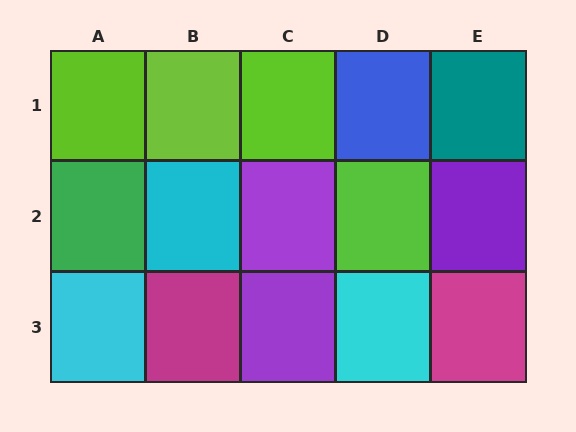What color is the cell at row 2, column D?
Lime.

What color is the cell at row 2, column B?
Cyan.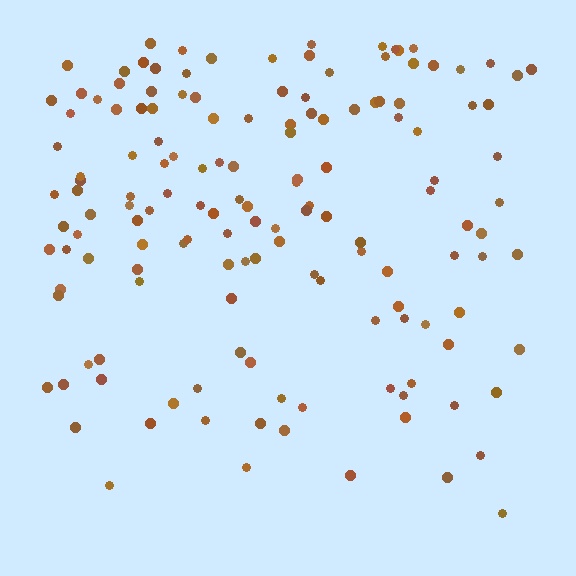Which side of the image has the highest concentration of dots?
The top.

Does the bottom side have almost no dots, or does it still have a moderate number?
Still a moderate number, just noticeably fewer than the top.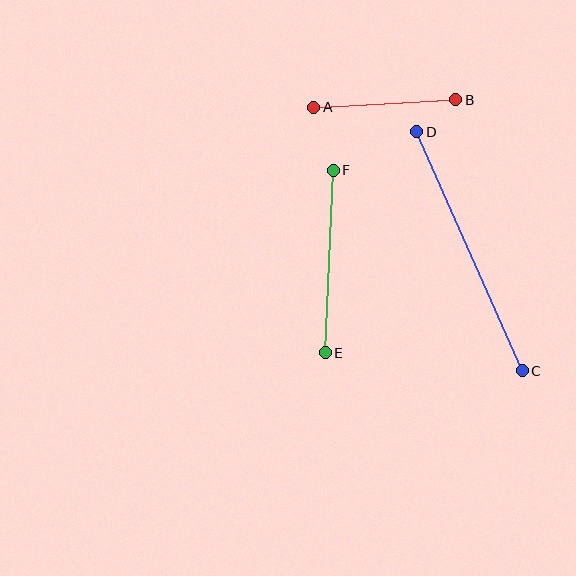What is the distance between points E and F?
The distance is approximately 182 pixels.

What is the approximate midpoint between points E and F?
The midpoint is at approximately (329, 261) pixels.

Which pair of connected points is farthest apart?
Points C and D are farthest apart.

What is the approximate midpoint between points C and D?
The midpoint is at approximately (469, 251) pixels.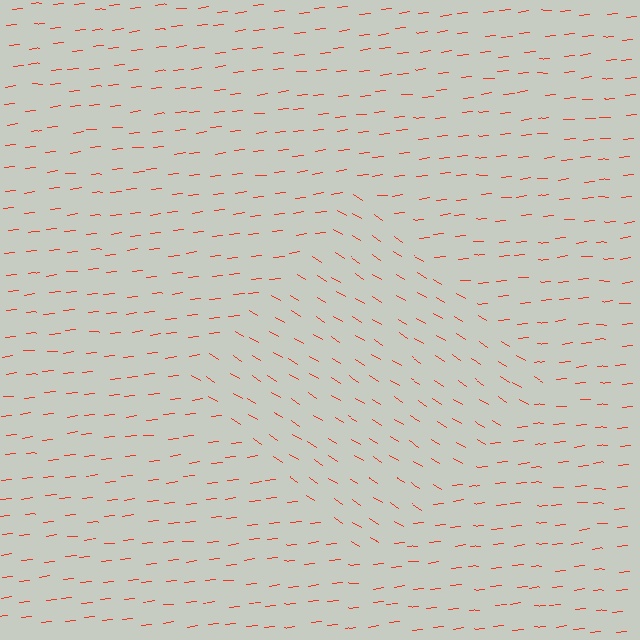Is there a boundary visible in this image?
Yes, there is a texture boundary formed by a change in line orientation.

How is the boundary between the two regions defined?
The boundary is defined purely by a change in line orientation (approximately 38 degrees difference). All lines are the same color and thickness.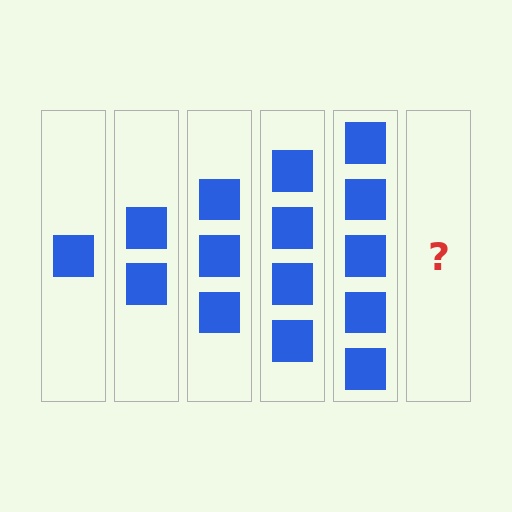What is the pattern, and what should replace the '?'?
The pattern is that each step adds one more square. The '?' should be 6 squares.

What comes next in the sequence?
The next element should be 6 squares.